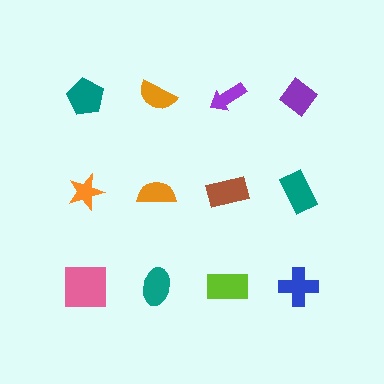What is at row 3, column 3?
A lime rectangle.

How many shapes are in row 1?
4 shapes.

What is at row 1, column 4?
A purple diamond.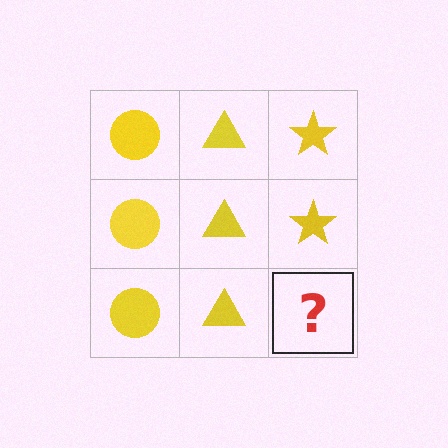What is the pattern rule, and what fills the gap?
The rule is that each column has a consistent shape. The gap should be filled with a yellow star.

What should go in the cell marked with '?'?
The missing cell should contain a yellow star.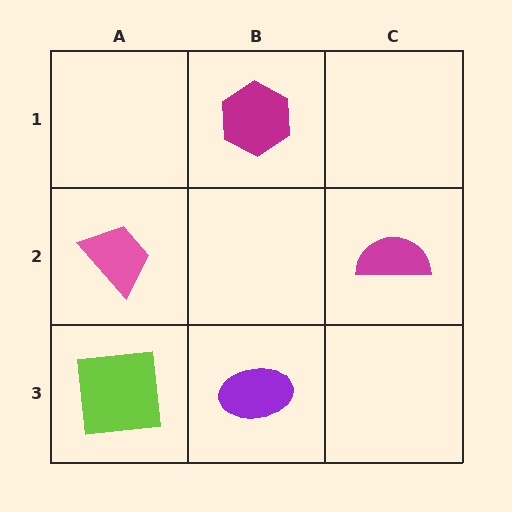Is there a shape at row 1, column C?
No, that cell is empty.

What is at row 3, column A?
A lime square.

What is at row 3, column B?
A purple ellipse.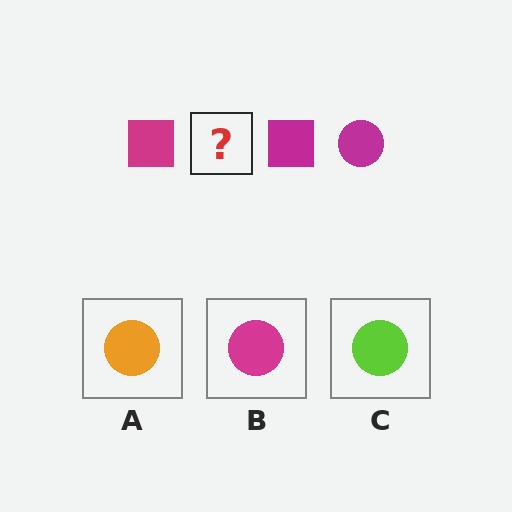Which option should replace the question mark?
Option B.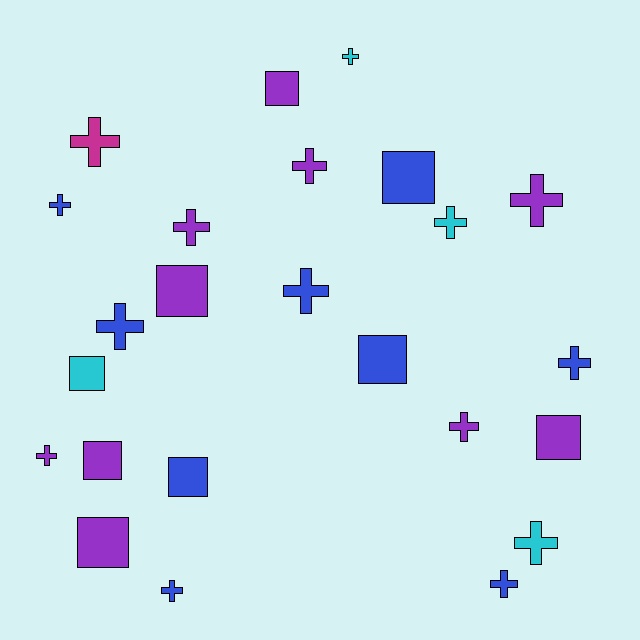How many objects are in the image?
There are 24 objects.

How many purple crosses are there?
There are 5 purple crosses.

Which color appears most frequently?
Purple, with 10 objects.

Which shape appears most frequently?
Cross, with 15 objects.